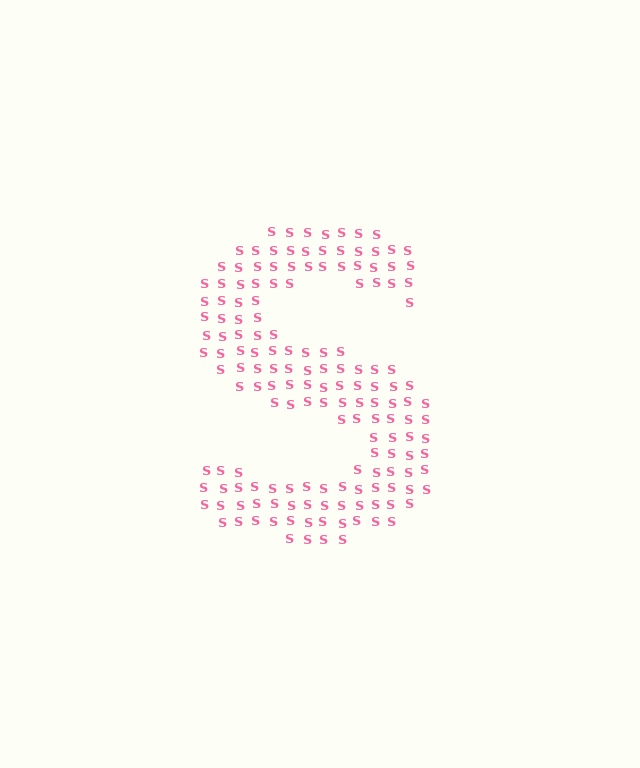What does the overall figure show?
The overall figure shows the letter S.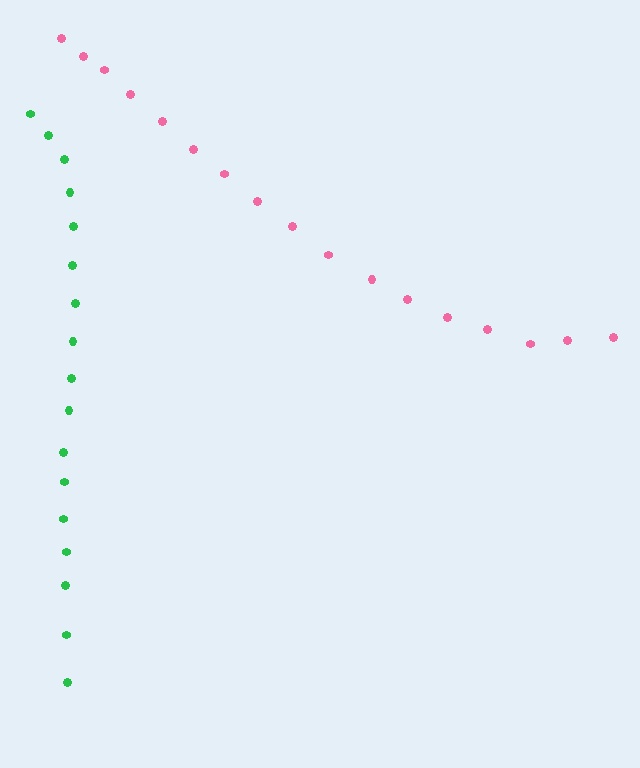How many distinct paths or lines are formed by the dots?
There are 2 distinct paths.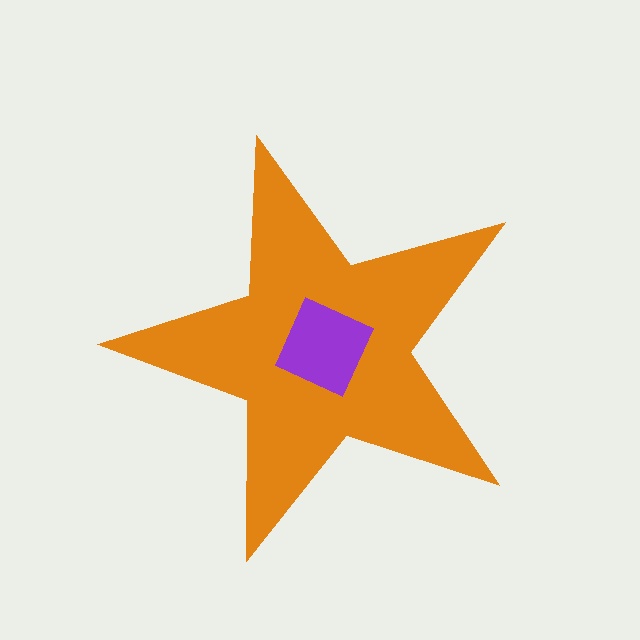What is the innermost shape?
The purple diamond.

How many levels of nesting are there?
2.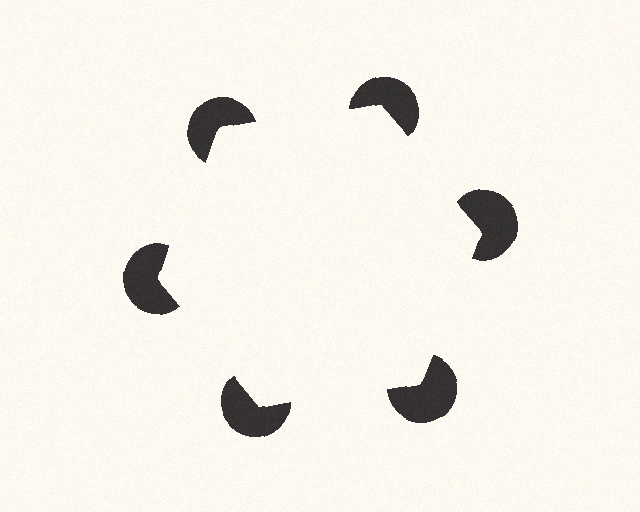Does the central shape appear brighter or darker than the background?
It typically appears slightly brighter than the background, even though no actual brightness change is drawn.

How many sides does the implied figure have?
6 sides.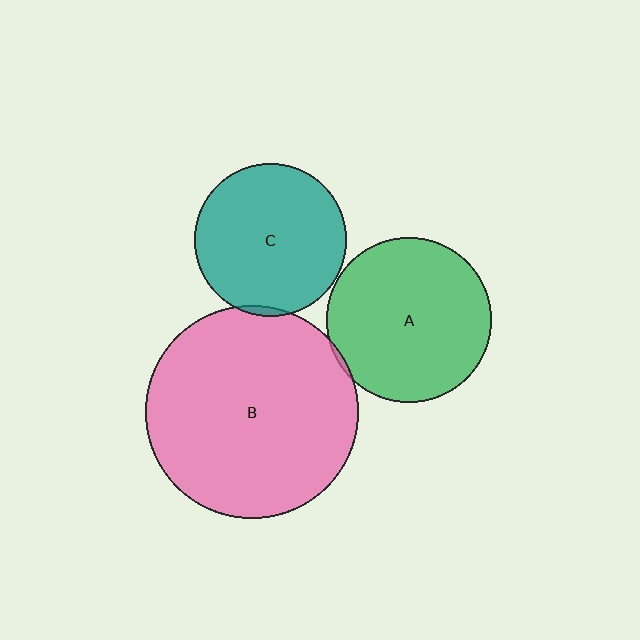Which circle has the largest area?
Circle B (pink).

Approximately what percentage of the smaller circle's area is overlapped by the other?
Approximately 5%.